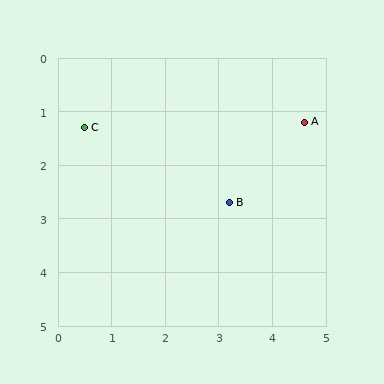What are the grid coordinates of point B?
Point B is at approximately (3.2, 2.7).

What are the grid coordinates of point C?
Point C is at approximately (0.5, 1.3).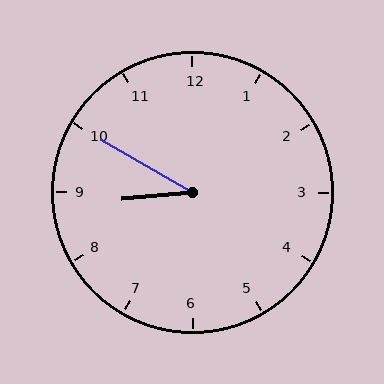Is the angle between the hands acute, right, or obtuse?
It is acute.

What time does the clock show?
8:50.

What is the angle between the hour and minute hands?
Approximately 35 degrees.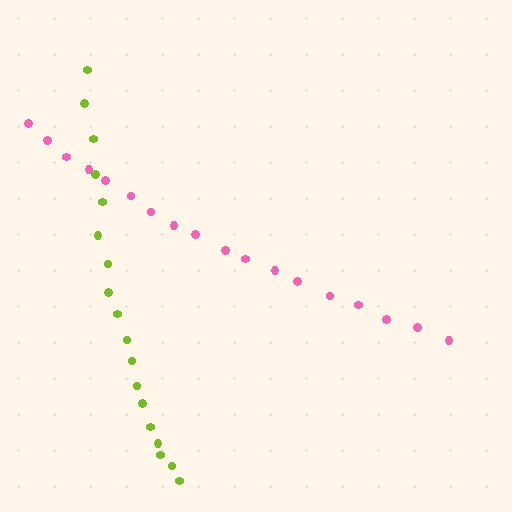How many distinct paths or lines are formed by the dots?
There are 2 distinct paths.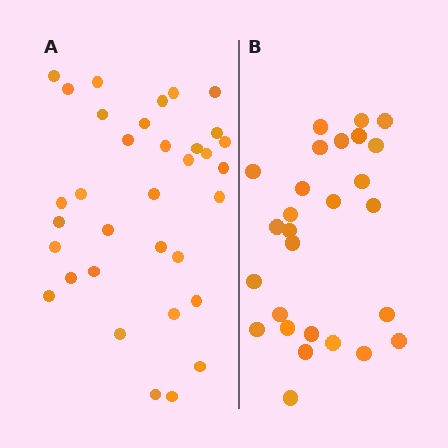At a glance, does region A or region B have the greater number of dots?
Region A (the left region) has more dots.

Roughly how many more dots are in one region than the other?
Region A has roughly 8 or so more dots than region B.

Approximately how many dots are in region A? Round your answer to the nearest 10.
About 30 dots. (The exact count is 34, which rounds to 30.)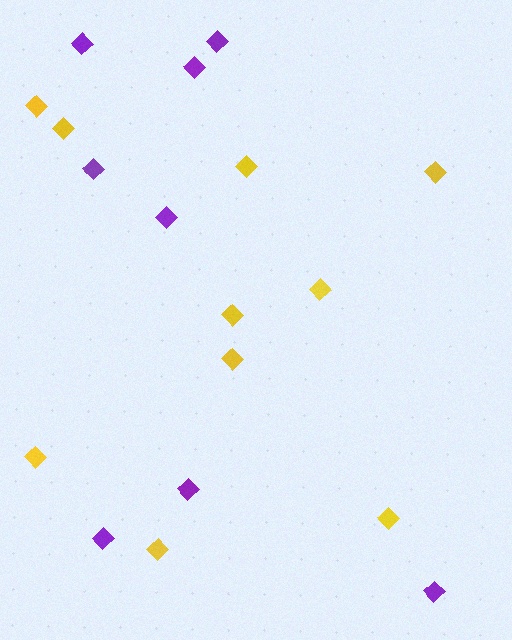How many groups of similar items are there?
There are 2 groups: one group of purple diamonds (8) and one group of yellow diamonds (10).